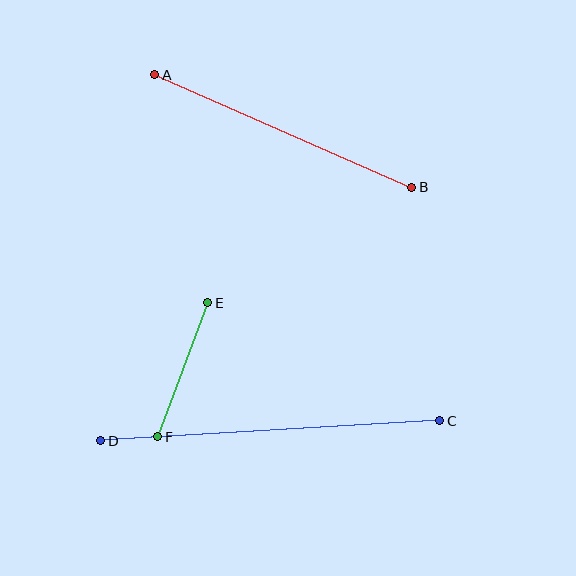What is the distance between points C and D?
The distance is approximately 340 pixels.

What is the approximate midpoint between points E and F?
The midpoint is at approximately (183, 370) pixels.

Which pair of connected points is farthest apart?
Points C and D are farthest apart.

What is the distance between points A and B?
The distance is approximately 281 pixels.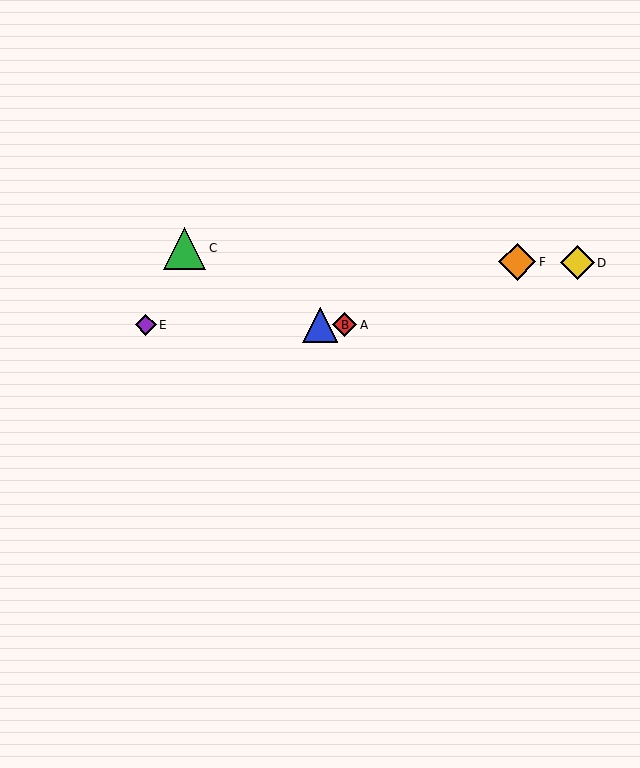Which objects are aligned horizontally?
Objects A, B, E are aligned horizontally.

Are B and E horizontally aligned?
Yes, both are at y≈325.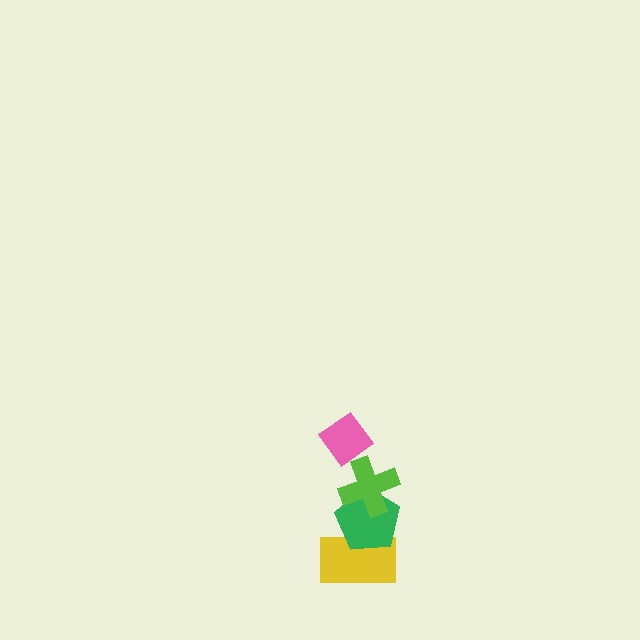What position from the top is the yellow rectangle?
The yellow rectangle is 4th from the top.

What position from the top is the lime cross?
The lime cross is 2nd from the top.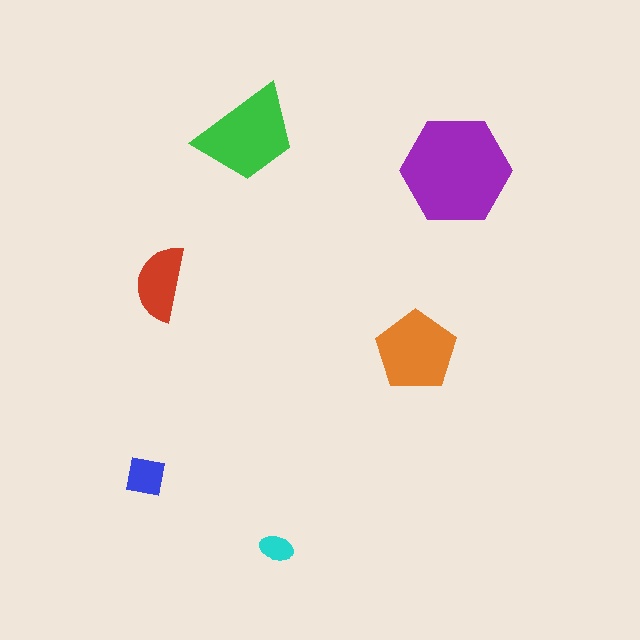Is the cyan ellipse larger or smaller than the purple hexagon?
Smaller.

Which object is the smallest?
The cyan ellipse.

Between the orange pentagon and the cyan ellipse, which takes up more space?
The orange pentagon.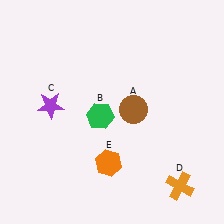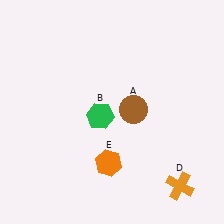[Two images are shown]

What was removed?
The purple star (C) was removed in Image 2.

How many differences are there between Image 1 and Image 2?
There is 1 difference between the two images.